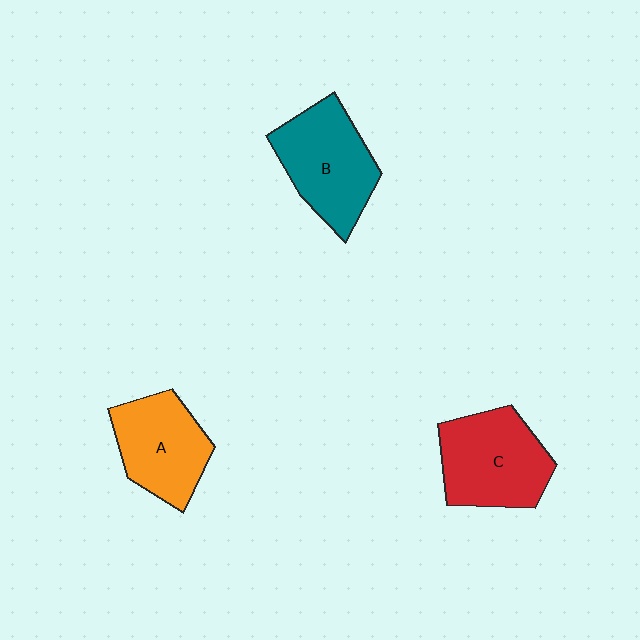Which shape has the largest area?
Shape C (red).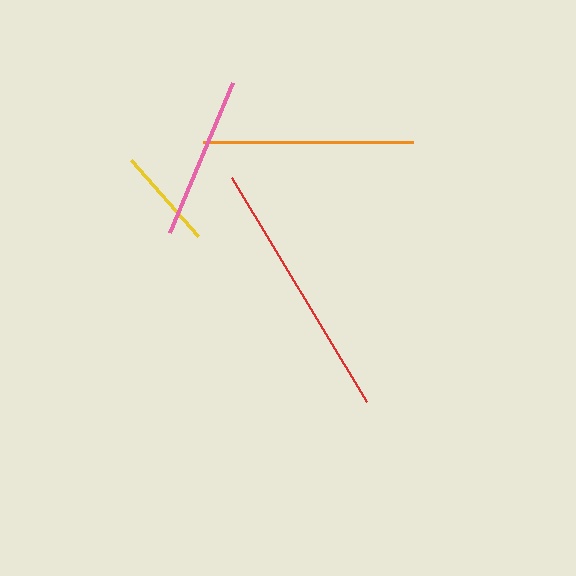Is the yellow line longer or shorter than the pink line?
The pink line is longer than the yellow line.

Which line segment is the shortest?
The yellow line is the shortest at approximately 102 pixels.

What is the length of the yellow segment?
The yellow segment is approximately 102 pixels long.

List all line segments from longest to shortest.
From longest to shortest: red, orange, pink, yellow.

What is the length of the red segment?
The red segment is approximately 262 pixels long.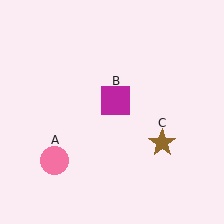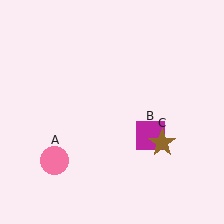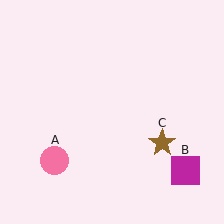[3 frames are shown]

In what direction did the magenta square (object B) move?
The magenta square (object B) moved down and to the right.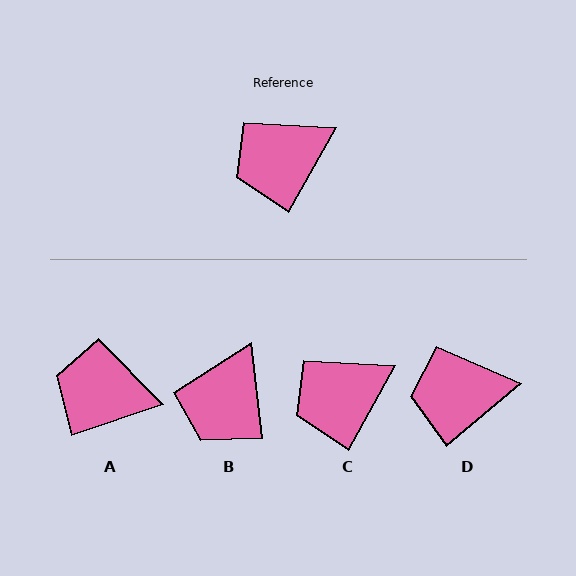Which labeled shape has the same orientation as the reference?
C.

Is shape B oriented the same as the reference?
No, it is off by about 36 degrees.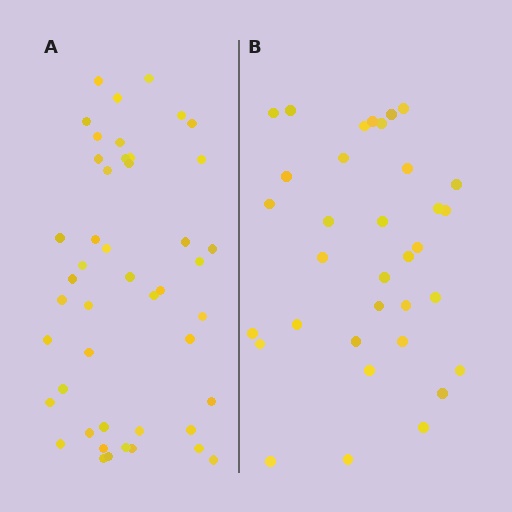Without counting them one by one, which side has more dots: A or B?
Region A (the left region) has more dots.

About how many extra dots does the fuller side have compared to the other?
Region A has roughly 12 or so more dots than region B.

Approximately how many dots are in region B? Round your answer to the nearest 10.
About 30 dots. (The exact count is 34, which rounds to 30.)